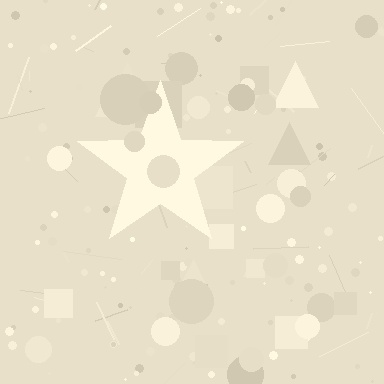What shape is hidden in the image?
A star is hidden in the image.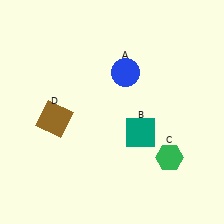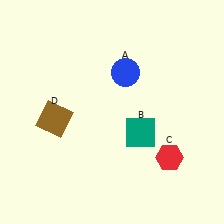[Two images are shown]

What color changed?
The hexagon (C) changed from green in Image 1 to red in Image 2.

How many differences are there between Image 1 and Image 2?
There is 1 difference between the two images.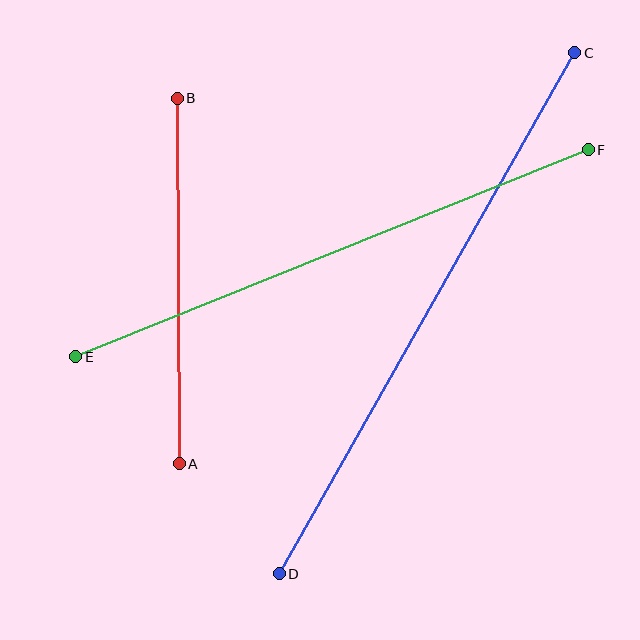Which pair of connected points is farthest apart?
Points C and D are farthest apart.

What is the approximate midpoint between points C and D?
The midpoint is at approximately (427, 313) pixels.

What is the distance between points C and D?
The distance is approximately 599 pixels.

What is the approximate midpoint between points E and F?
The midpoint is at approximately (332, 253) pixels.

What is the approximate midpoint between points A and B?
The midpoint is at approximately (178, 281) pixels.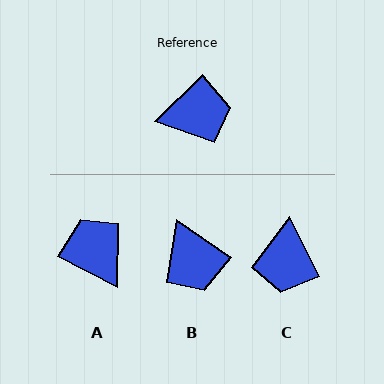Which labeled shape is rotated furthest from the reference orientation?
A, about 109 degrees away.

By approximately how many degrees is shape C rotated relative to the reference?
Approximately 107 degrees clockwise.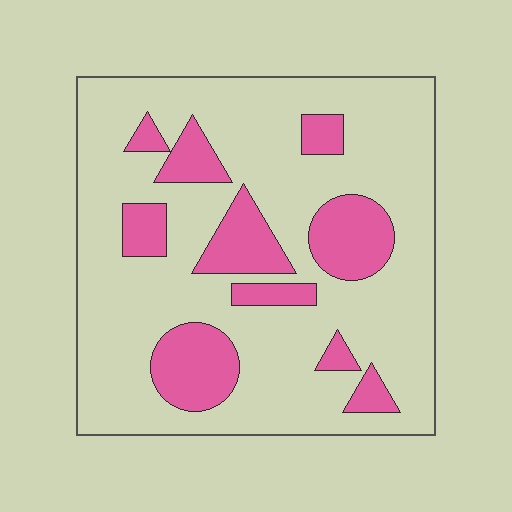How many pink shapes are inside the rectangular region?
10.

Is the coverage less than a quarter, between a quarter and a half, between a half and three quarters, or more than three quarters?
Less than a quarter.